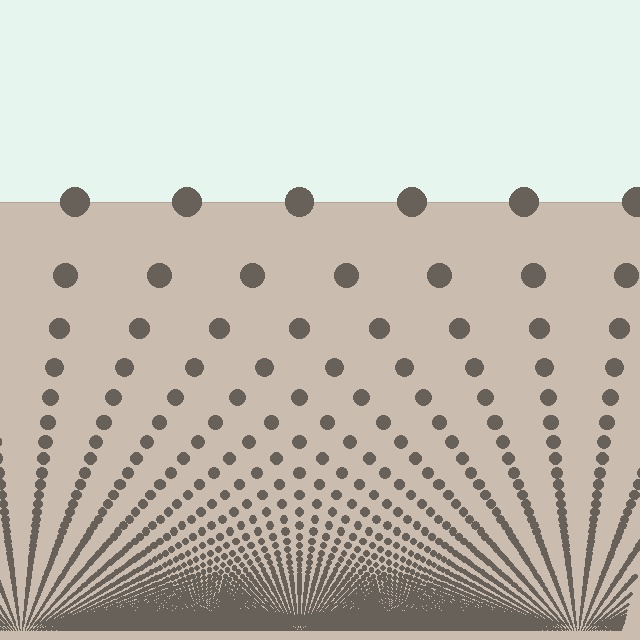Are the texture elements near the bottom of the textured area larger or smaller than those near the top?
Smaller. The gradient is inverted — elements near the bottom are smaller and denser.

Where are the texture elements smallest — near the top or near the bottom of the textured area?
Near the bottom.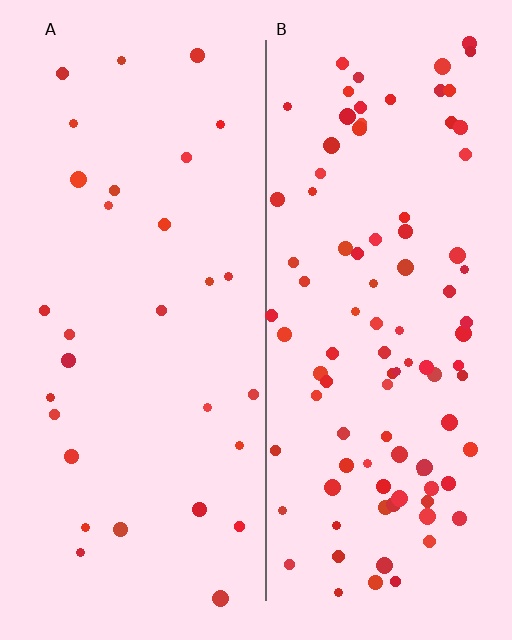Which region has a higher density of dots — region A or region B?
B (the right).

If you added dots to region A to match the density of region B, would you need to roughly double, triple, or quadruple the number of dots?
Approximately triple.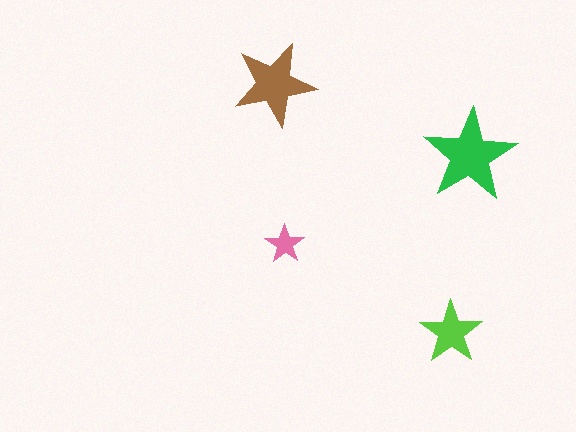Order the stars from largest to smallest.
the green one, the brown one, the lime one, the pink one.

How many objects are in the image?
There are 4 objects in the image.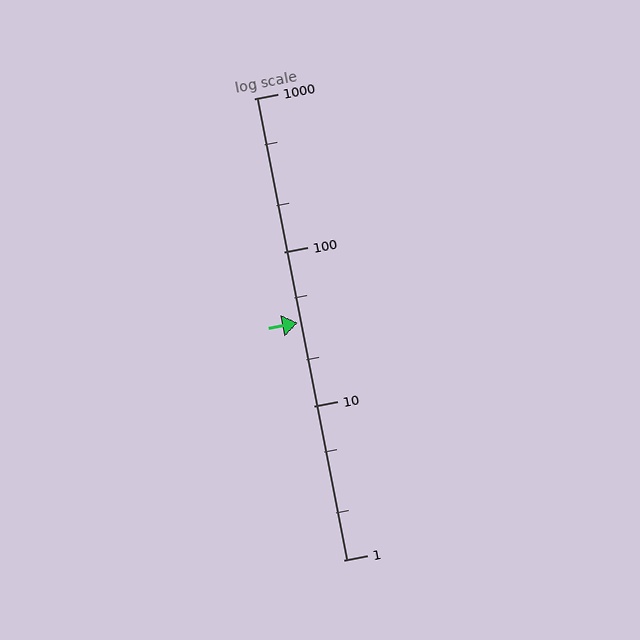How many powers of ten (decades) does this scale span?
The scale spans 3 decades, from 1 to 1000.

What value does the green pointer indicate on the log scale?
The pointer indicates approximately 35.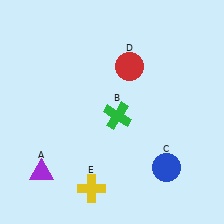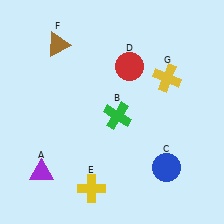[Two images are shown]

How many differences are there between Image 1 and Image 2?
There are 2 differences between the two images.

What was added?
A brown triangle (F), a yellow cross (G) were added in Image 2.